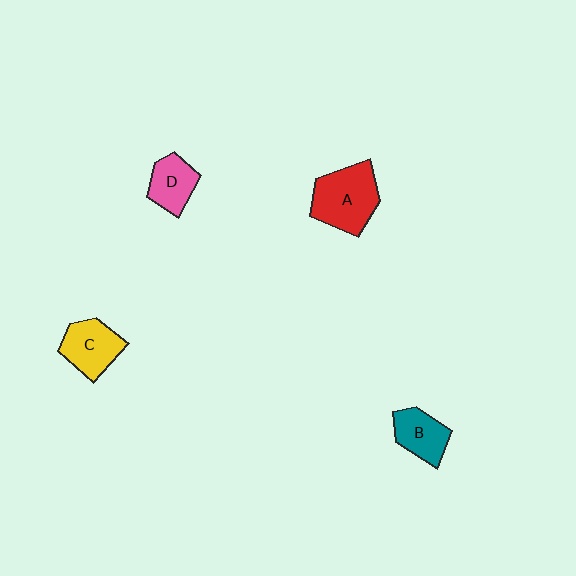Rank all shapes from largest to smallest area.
From largest to smallest: A (red), C (yellow), B (teal), D (pink).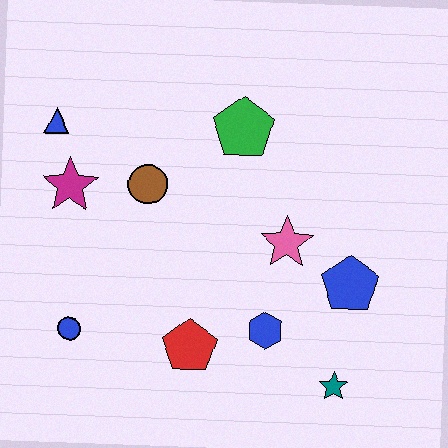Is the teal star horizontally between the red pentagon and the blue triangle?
No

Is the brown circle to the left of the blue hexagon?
Yes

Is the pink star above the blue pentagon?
Yes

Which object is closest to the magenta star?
The blue triangle is closest to the magenta star.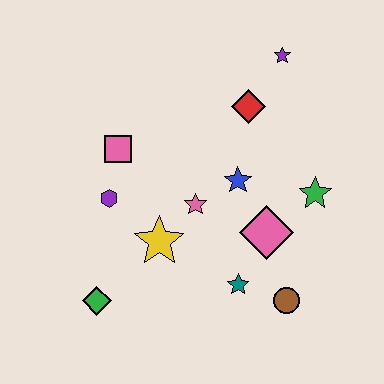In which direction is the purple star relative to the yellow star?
The purple star is above the yellow star.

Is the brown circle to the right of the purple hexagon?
Yes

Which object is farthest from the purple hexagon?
The purple star is farthest from the purple hexagon.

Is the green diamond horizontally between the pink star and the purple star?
No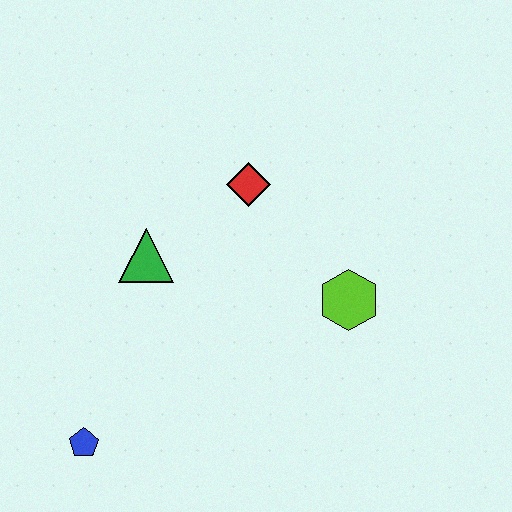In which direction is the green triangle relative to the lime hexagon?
The green triangle is to the left of the lime hexagon.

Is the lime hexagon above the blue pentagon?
Yes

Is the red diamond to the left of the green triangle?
No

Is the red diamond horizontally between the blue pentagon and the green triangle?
No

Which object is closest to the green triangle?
The red diamond is closest to the green triangle.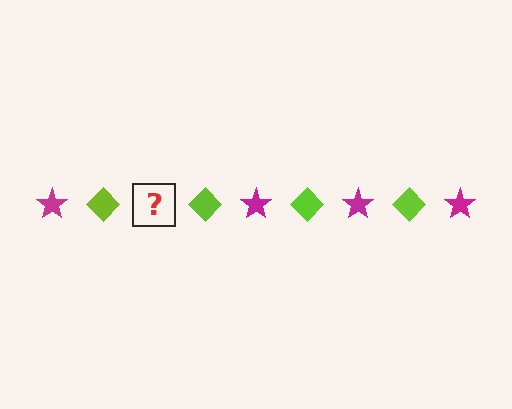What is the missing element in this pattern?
The missing element is a magenta star.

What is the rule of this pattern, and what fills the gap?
The rule is that the pattern alternates between magenta star and lime diamond. The gap should be filled with a magenta star.